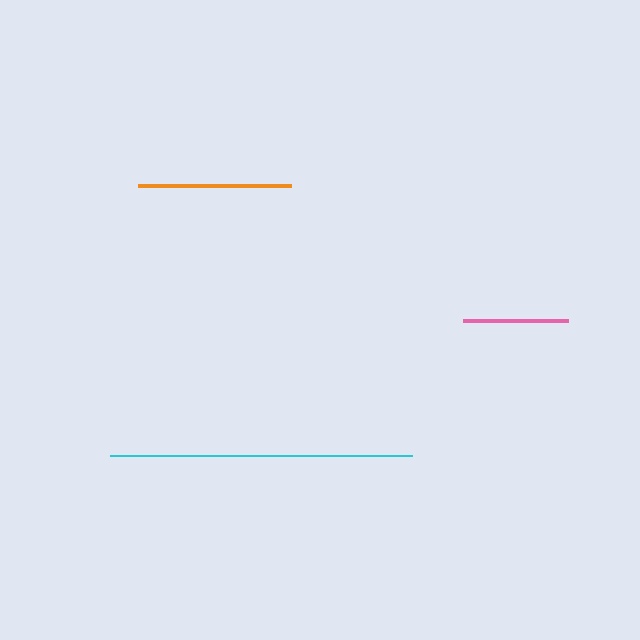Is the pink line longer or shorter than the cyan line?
The cyan line is longer than the pink line.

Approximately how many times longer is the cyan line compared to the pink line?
The cyan line is approximately 2.9 times the length of the pink line.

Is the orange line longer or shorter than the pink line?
The orange line is longer than the pink line.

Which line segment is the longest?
The cyan line is the longest at approximately 302 pixels.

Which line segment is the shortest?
The pink line is the shortest at approximately 104 pixels.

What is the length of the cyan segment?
The cyan segment is approximately 302 pixels long.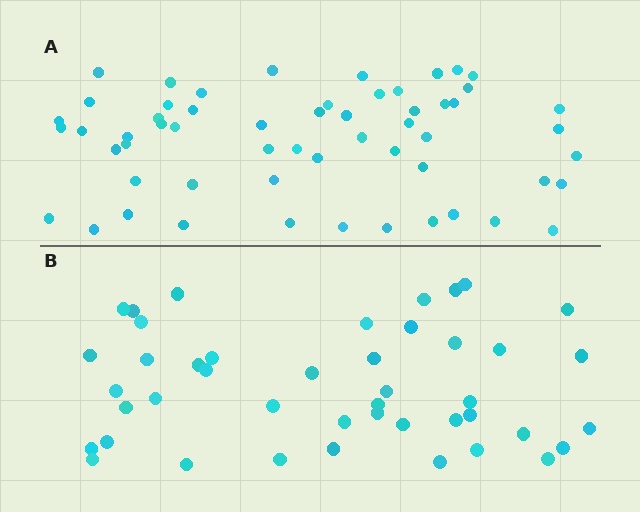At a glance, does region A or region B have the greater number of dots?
Region A (the top region) has more dots.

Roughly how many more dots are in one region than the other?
Region A has approximately 15 more dots than region B.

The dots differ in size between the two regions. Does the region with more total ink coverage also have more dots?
No. Region B has more total ink coverage because its dots are larger, but region A actually contains more individual dots. Total area can be misleading — the number of items is what matters here.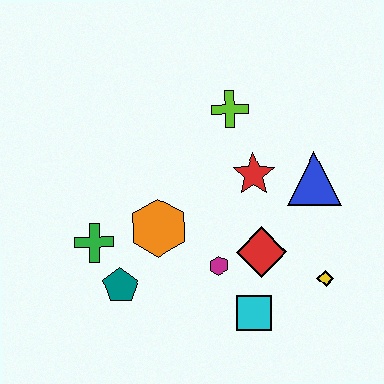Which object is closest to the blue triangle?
The red star is closest to the blue triangle.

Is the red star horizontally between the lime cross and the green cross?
No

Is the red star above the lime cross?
No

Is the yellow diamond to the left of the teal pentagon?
No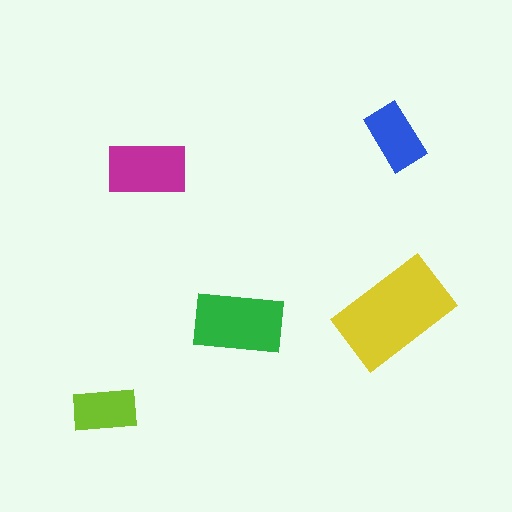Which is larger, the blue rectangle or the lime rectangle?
The blue one.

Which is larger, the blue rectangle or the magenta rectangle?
The magenta one.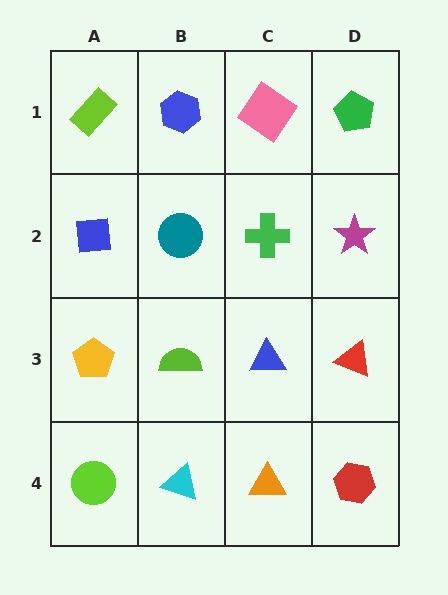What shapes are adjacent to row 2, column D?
A green pentagon (row 1, column D), a red triangle (row 3, column D), a green cross (row 2, column C).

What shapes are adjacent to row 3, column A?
A blue square (row 2, column A), a lime circle (row 4, column A), a lime semicircle (row 3, column B).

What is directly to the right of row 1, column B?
A pink diamond.